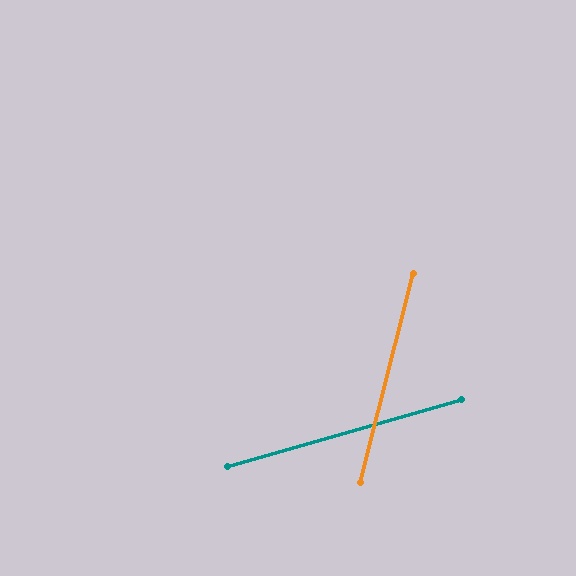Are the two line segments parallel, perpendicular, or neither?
Neither parallel nor perpendicular — they differ by about 60°.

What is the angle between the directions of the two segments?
Approximately 60 degrees.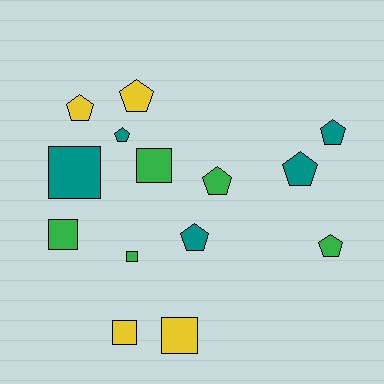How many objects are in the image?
There are 14 objects.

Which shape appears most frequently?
Pentagon, with 8 objects.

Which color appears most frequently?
Green, with 5 objects.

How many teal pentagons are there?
There are 4 teal pentagons.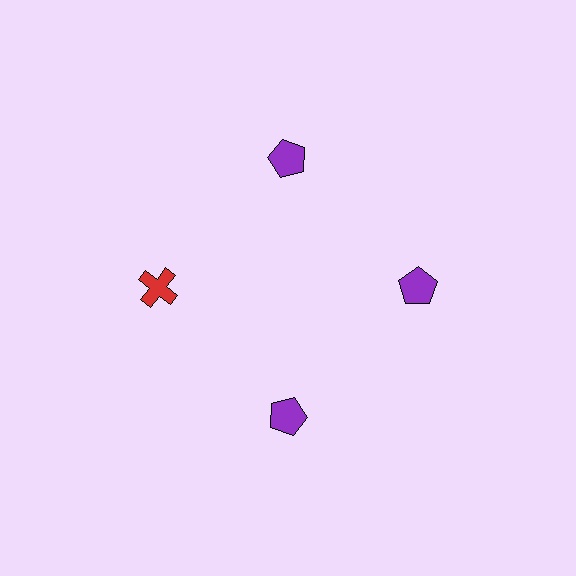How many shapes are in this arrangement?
There are 4 shapes arranged in a ring pattern.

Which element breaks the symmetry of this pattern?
The red cross at roughly the 9 o'clock position breaks the symmetry. All other shapes are purple pentagons.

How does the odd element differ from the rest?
It differs in both color (red instead of purple) and shape (cross instead of pentagon).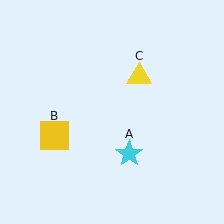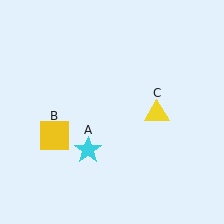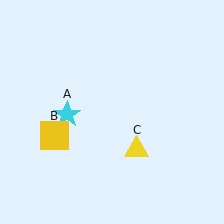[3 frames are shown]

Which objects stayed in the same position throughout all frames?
Yellow square (object B) remained stationary.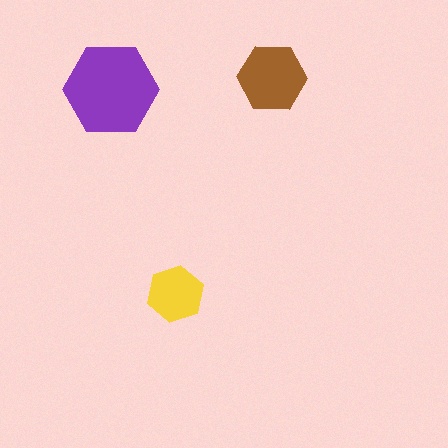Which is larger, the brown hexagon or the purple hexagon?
The purple one.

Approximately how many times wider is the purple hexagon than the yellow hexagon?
About 1.5 times wider.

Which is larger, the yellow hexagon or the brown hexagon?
The brown one.